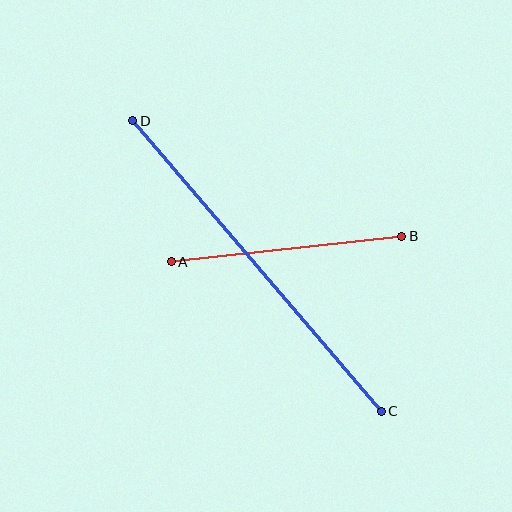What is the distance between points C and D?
The distance is approximately 382 pixels.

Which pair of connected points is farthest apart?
Points C and D are farthest apart.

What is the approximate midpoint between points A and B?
The midpoint is at approximately (286, 249) pixels.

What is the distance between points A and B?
The distance is approximately 232 pixels.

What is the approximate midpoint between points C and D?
The midpoint is at approximately (257, 266) pixels.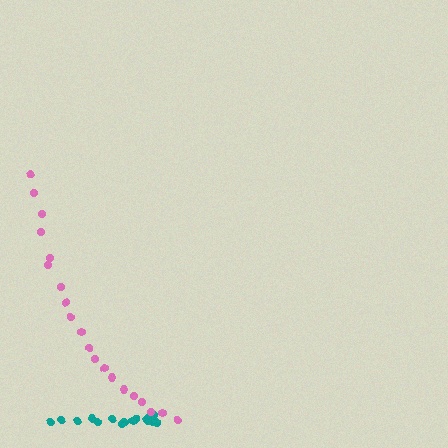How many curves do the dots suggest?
There are 2 distinct paths.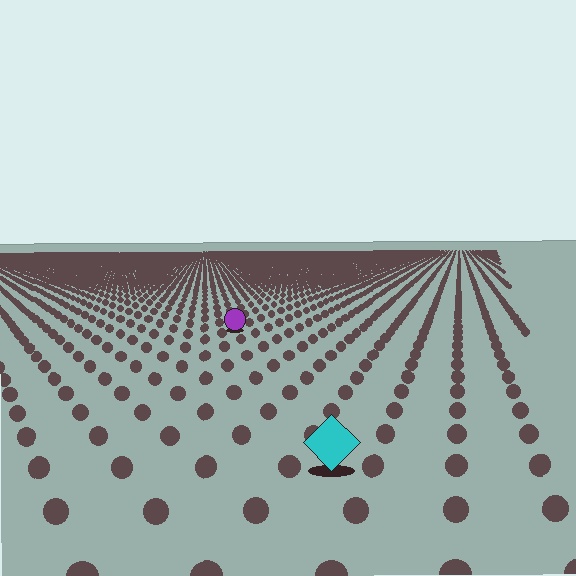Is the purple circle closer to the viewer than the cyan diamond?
No. The cyan diamond is closer — you can tell from the texture gradient: the ground texture is coarser near it.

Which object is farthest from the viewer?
The purple circle is farthest from the viewer. It appears smaller and the ground texture around it is denser.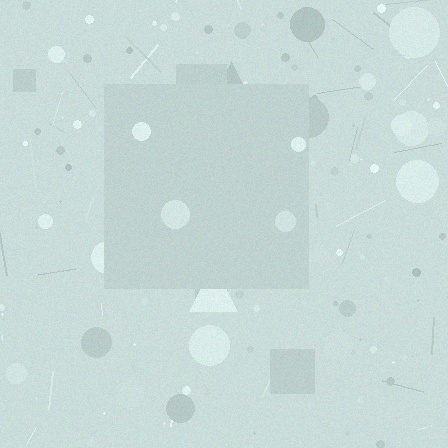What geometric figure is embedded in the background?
A square is embedded in the background.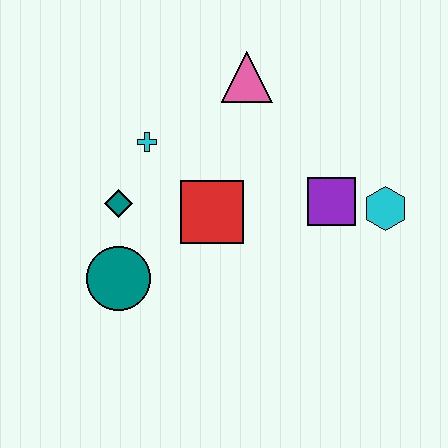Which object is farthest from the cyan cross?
The cyan hexagon is farthest from the cyan cross.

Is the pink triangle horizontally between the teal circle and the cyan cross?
No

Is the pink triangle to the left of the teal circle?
No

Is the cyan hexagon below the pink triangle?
Yes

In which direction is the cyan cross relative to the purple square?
The cyan cross is to the left of the purple square.